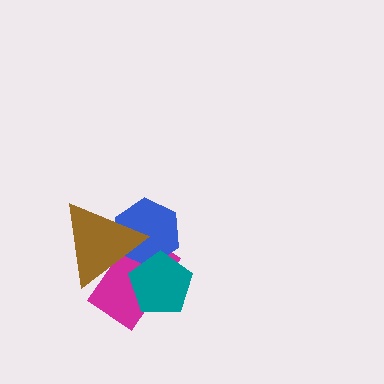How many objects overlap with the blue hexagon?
3 objects overlap with the blue hexagon.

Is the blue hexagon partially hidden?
Yes, it is partially covered by another shape.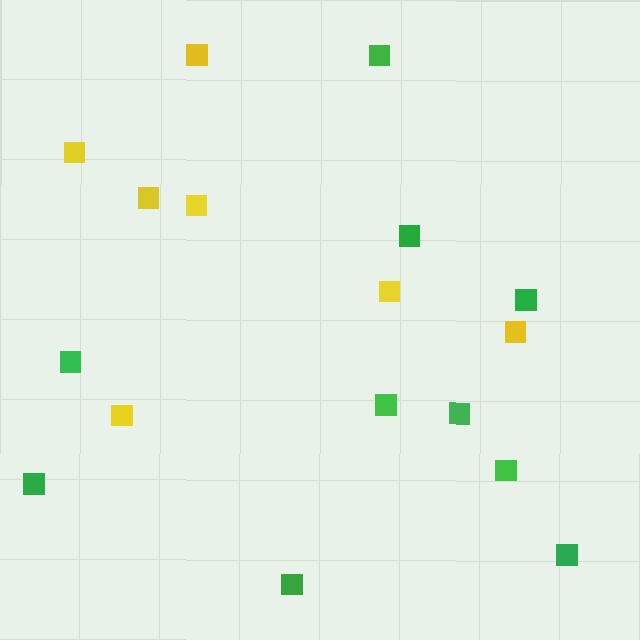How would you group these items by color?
There are 2 groups: one group of green squares (10) and one group of yellow squares (7).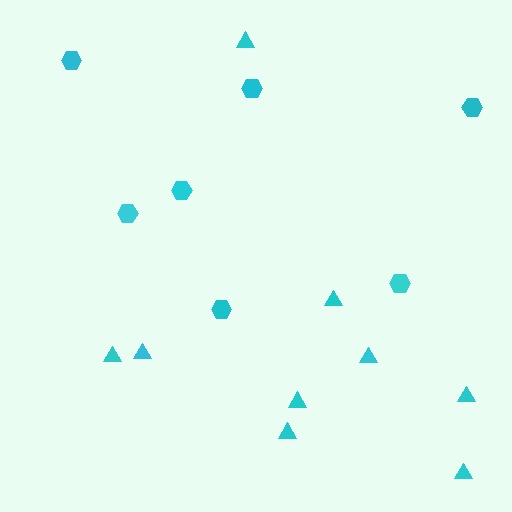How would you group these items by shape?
There are 2 groups: one group of triangles (9) and one group of hexagons (7).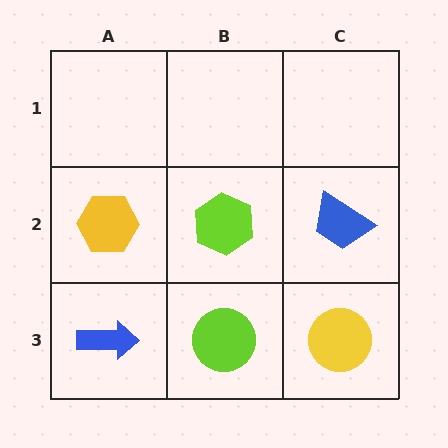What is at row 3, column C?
A yellow circle.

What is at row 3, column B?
A lime circle.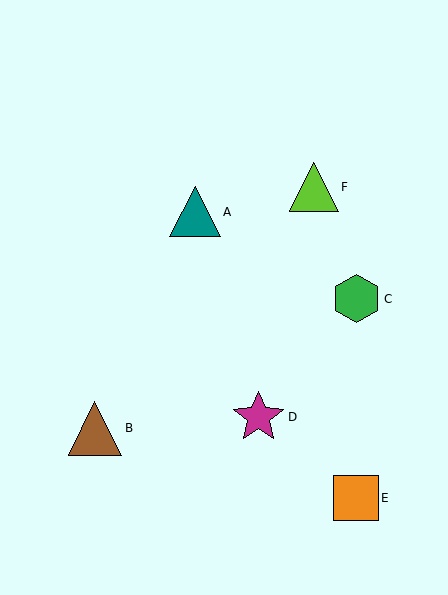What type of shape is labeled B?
Shape B is a brown triangle.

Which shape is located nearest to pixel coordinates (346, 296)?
The green hexagon (labeled C) at (357, 299) is nearest to that location.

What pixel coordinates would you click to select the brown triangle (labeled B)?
Click at (95, 428) to select the brown triangle B.